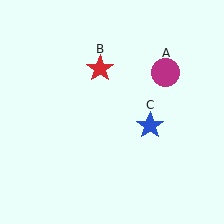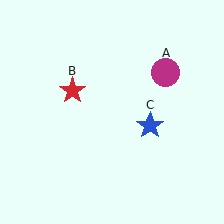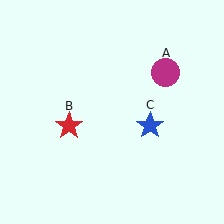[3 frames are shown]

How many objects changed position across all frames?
1 object changed position: red star (object B).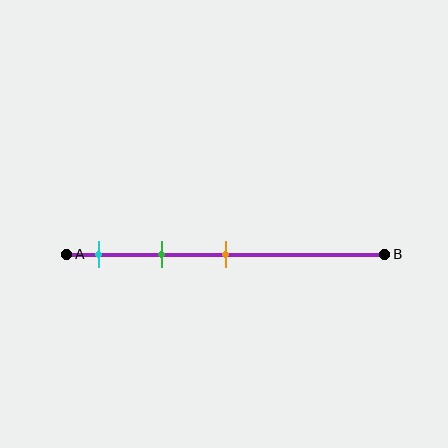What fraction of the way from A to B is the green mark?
The green mark is approximately 30% (0.3) of the way from A to B.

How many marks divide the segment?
There are 3 marks dividing the segment.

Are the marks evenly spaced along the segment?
Yes, the marks are approximately evenly spaced.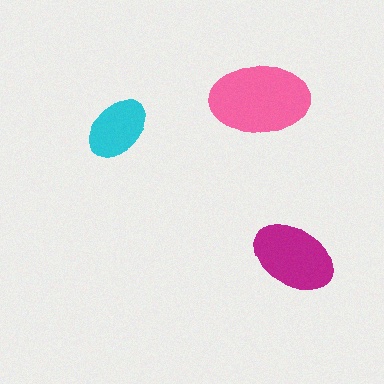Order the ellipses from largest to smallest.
the pink one, the magenta one, the cyan one.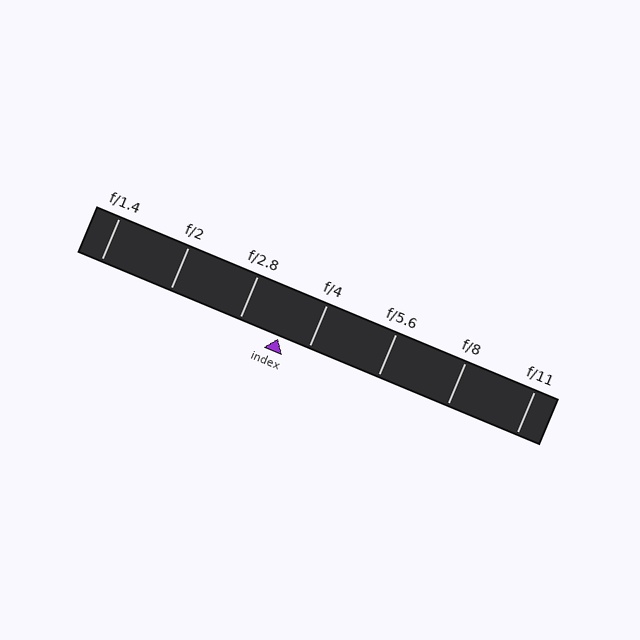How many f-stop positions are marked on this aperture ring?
There are 7 f-stop positions marked.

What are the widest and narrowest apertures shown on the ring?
The widest aperture shown is f/1.4 and the narrowest is f/11.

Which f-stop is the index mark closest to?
The index mark is closest to f/4.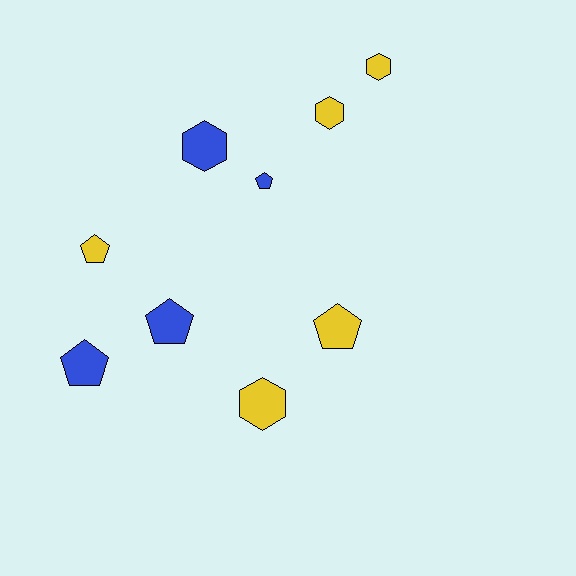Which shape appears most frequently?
Pentagon, with 5 objects.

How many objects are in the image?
There are 9 objects.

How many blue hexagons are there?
There is 1 blue hexagon.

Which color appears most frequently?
Yellow, with 5 objects.